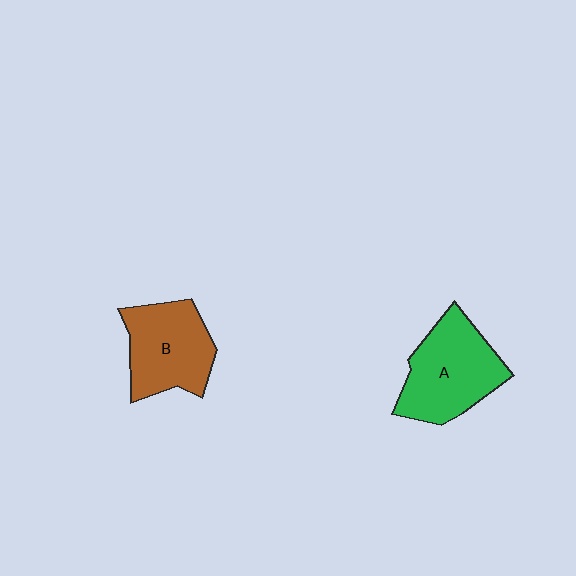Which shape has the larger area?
Shape A (green).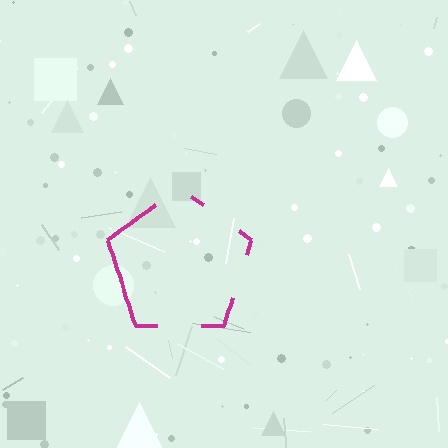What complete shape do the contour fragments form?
The contour fragments form a pentagon.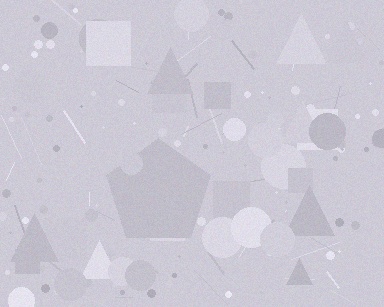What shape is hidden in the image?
A pentagon is hidden in the image.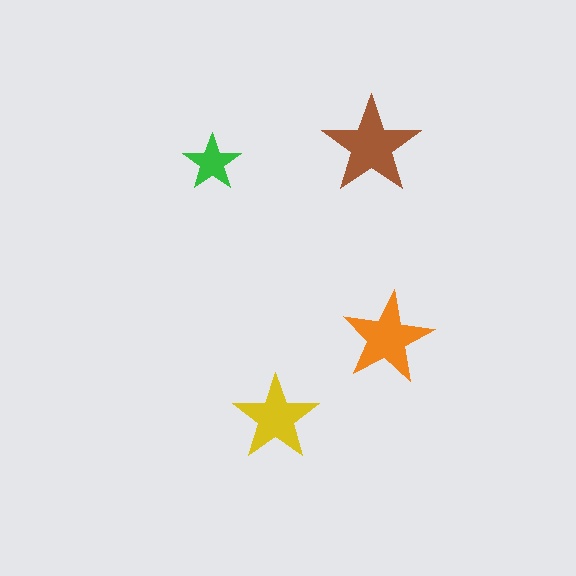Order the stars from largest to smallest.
the brown one, the orange one, the yellow one, the green one.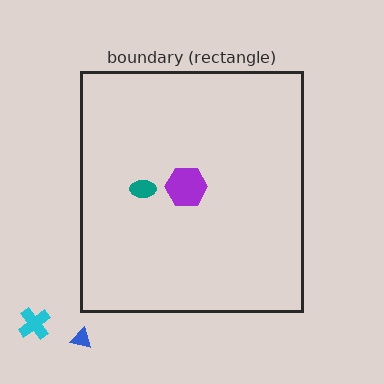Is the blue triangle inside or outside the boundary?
Outside.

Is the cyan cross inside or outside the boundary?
Outside.